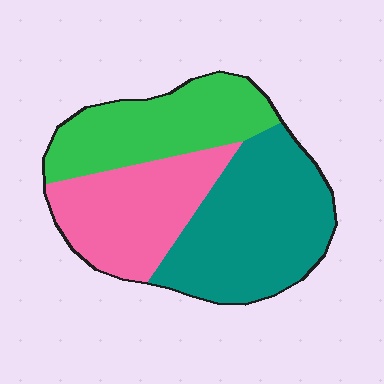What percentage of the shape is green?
Green takes up between a sixth and a third of the shape.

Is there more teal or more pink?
Teal.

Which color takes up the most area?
Teal, at roughly 40%.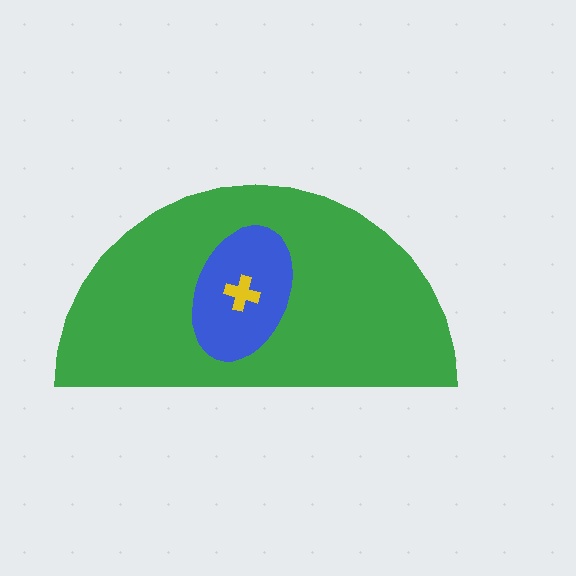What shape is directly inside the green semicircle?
The blue ellipse.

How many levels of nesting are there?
3.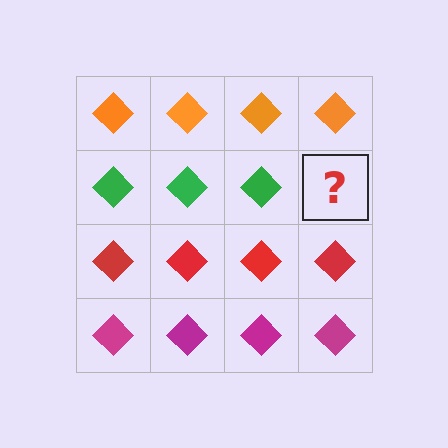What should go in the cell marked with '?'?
The missing cell should contain a green diamond.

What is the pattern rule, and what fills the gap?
The rule is that each row has a consistent color. The gap should be filled with a green diamond.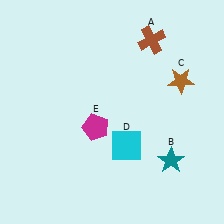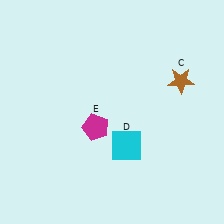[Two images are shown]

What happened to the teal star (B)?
The teal star (B) was removed in Image 2. It was in the bottom-right area of Image 1.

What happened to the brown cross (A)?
The brown cross (A) was removed in Image 2. It was in the top-right area of Image 1.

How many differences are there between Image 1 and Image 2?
There are 2 differences between the two images.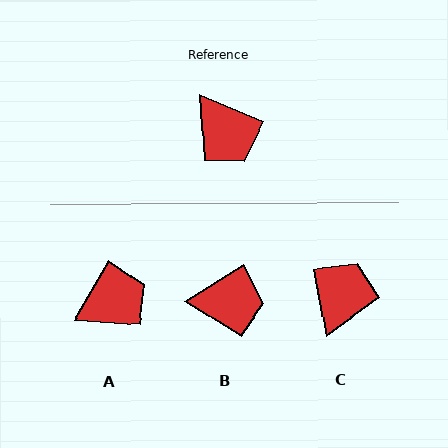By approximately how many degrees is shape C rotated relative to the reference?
Approximately 123 degrees counter-clockwise.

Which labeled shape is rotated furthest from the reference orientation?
C, about 123 degrees away.